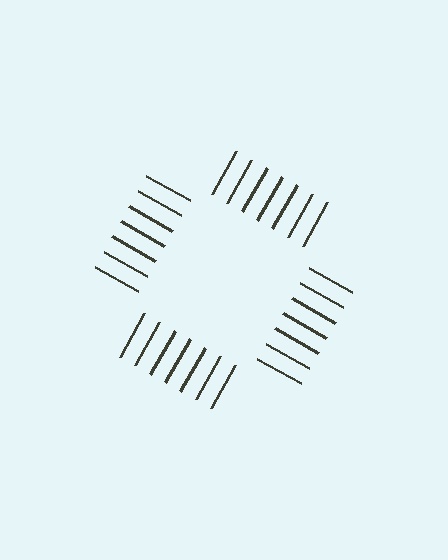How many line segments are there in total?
28 — 7 along each of the 4 edges.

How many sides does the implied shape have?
4 sides — the line-ends trace a square.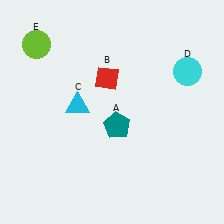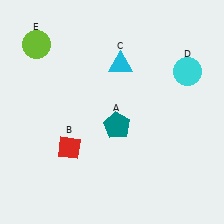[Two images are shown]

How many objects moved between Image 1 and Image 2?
2 objects moved between the two images.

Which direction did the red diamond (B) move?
The red diamond (B) moved down.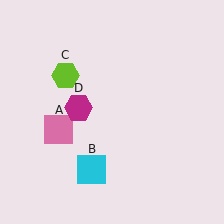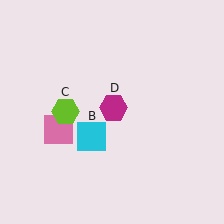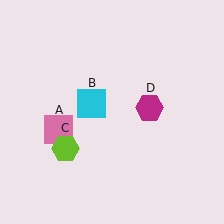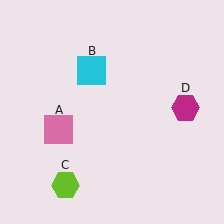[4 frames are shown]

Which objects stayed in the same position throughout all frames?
Pink square (object A) remained stationary.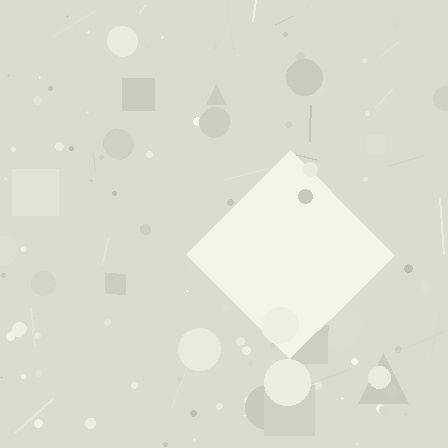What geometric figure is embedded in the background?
A diamond is embedded in the background.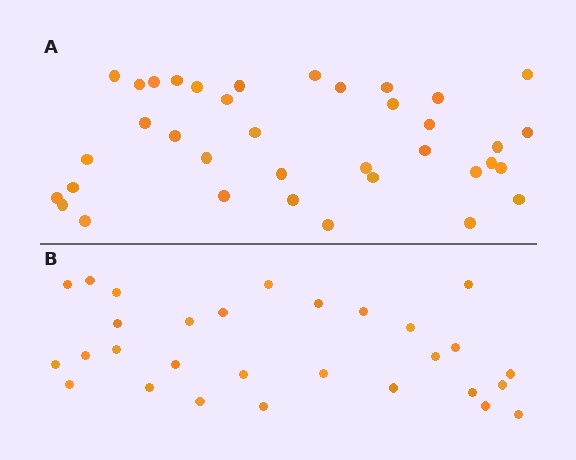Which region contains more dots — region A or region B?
Region A (the top region) has more dots.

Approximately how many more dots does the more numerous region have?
Region A has roughly 8 or so more dots than region B.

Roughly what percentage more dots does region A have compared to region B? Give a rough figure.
About 30% more.